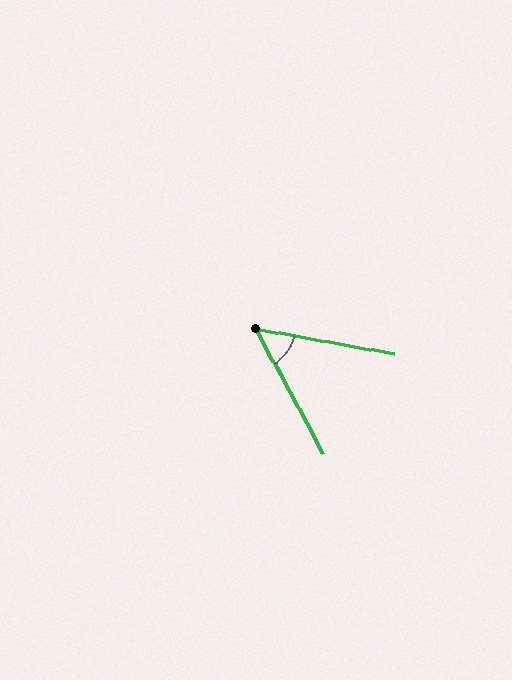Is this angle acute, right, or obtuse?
It is acute.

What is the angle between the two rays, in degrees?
Approximately 51 degrees.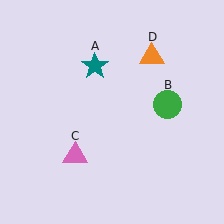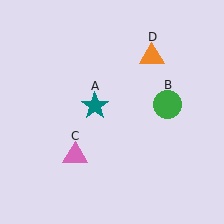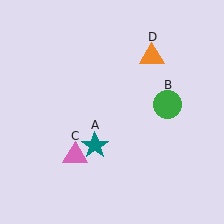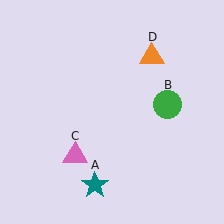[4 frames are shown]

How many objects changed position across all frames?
1 object changed position: teal star (object A).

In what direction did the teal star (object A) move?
The teal star (object A) moved down.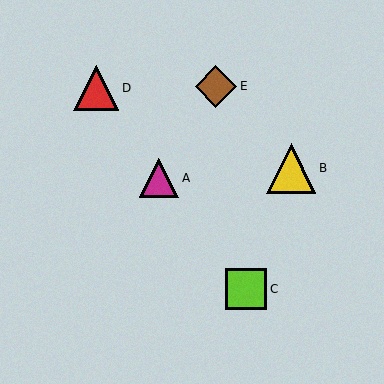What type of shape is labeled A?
Shape A is a magenta triangle.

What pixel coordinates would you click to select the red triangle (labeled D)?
Click at (96, 88) to select the red triangle D.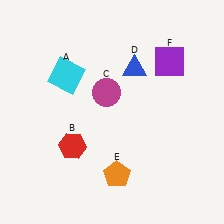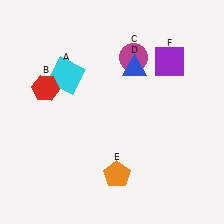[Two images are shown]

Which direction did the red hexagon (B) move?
The red hexagon (B) moved up.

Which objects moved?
The objects that moved are: the red hexagon (B), the magenta circle (C).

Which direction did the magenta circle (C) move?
The magenta circle (C) moved up.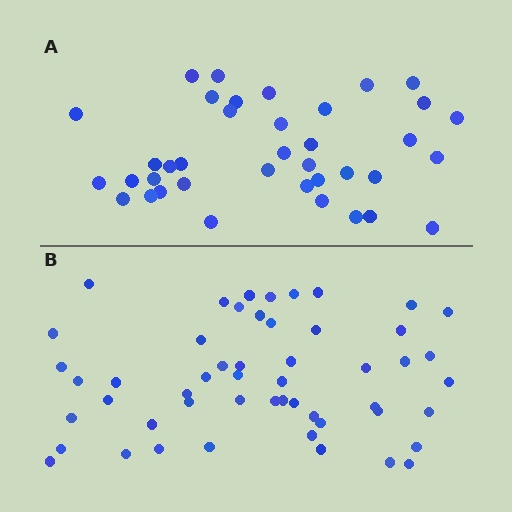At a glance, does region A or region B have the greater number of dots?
Region B (the bottom region) has more dots.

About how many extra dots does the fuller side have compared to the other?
Region B has approximately 15 more dots than region A.